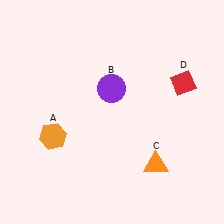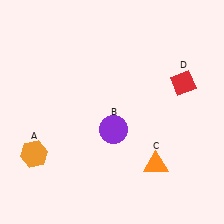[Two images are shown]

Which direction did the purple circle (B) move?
The purple circle (B) moved down.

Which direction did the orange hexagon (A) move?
The orange hexagon (A) moved left.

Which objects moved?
The objects that moved are: the orange hexagon (A), the purple circle (B).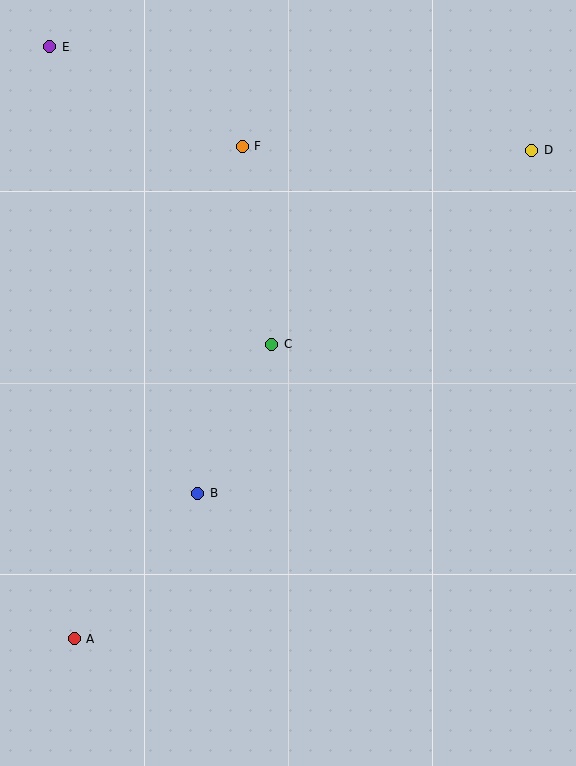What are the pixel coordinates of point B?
Point B is at (198, 493).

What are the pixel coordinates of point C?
Point C is at (272, 344).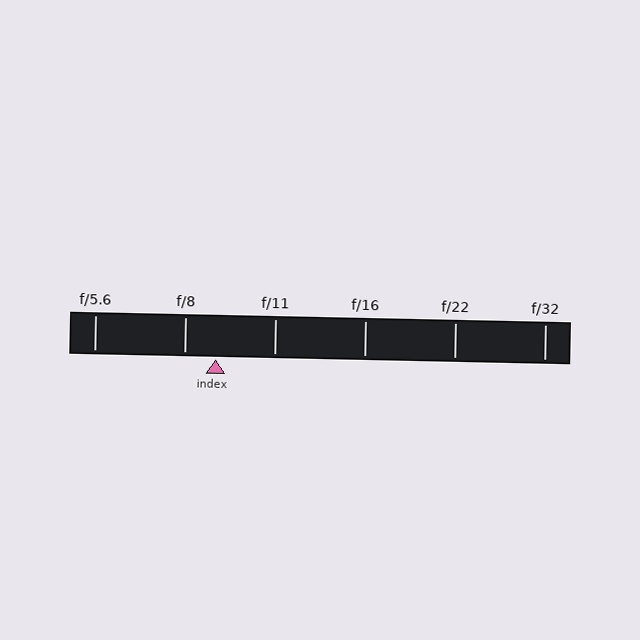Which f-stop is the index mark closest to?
The index mark is closest to f/8.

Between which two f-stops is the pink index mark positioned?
The index mark is between f/8 and f/11.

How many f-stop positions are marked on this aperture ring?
There are 6 f-stop positions marked.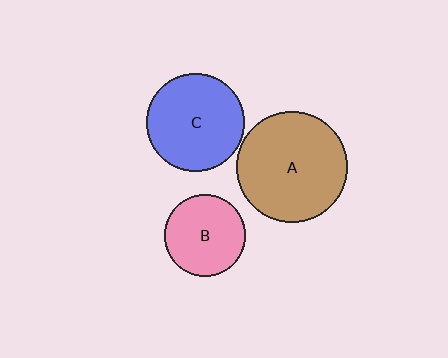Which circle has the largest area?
Circle A (brown).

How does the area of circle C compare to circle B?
Approximately 1.5 times.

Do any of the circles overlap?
No, none of the circles overlap.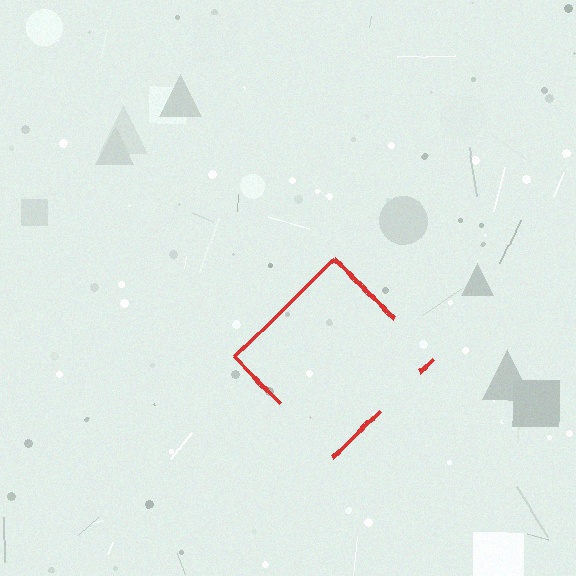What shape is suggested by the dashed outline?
The dashed outline suggests a diamond.